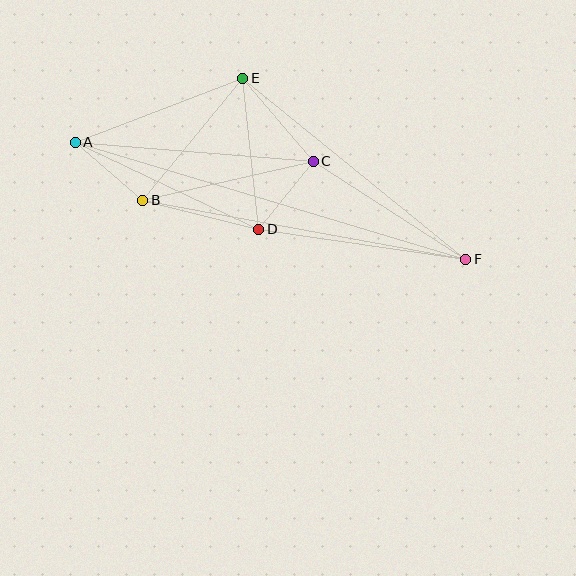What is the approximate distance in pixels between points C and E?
The distance between C and E is approximately 109 pixels.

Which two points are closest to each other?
Points C and D are closest to each other.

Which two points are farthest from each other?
Points A and F are farthest from each other.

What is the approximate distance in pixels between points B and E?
The distance between B and E is approximately 158 pixels.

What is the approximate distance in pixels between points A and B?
The distance between A and B is approximately 89 pixels.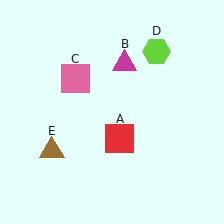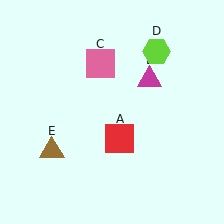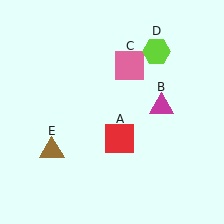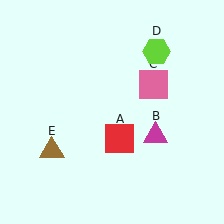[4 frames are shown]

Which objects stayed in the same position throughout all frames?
Red square (object A) and lime hexagon (object D) and brown triangle (object E) remained stationary.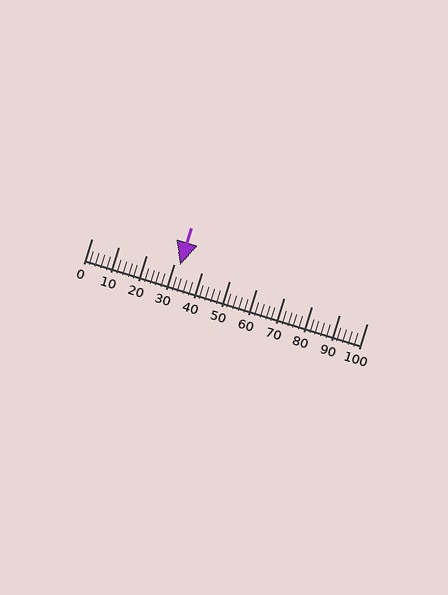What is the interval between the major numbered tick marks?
The major tick marks are spaced 10 units apart.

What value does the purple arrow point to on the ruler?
The purple arrow points to approximately 32.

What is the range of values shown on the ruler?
The ruler shows values from 0 to 100.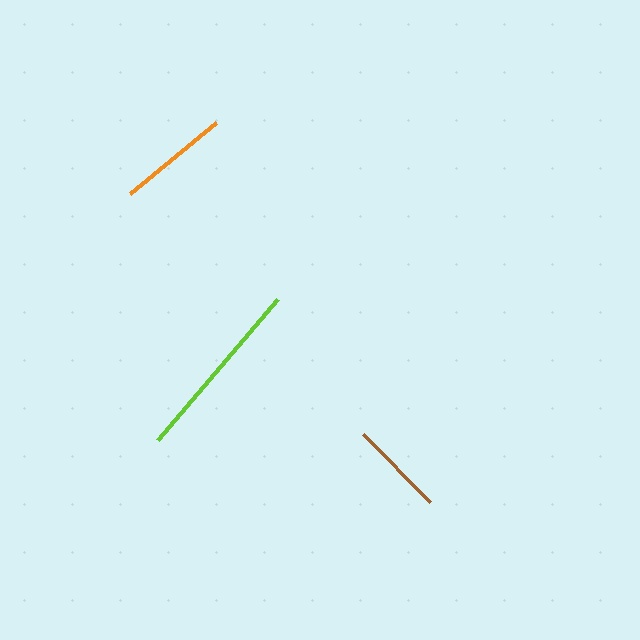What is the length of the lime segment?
The lime segment is approximately 185 pixels long.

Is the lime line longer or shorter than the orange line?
The lime line is longer than the orange line.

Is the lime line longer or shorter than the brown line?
The lime line is longer than the brown line.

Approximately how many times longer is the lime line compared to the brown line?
The lime line is approximately 1.9 times the length of the brown line.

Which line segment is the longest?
The lime line is the longest at approximately 185 pixels.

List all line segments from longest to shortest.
From longest to shortest: lime, orange, brown.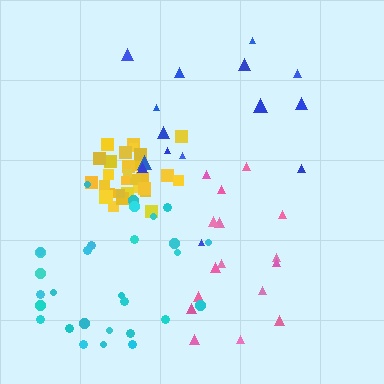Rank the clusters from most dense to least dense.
yellow, cyan, pink, blue.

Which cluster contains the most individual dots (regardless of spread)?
Yellow (31).